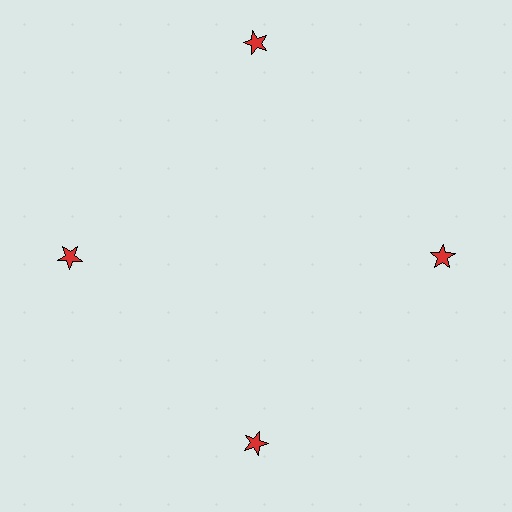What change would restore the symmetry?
The symmetry would be restored by moving it inward, back onto the ring so that all 4 stars sit at equal angles and equal distance from the center.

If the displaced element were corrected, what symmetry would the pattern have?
It would have 4-fold rotational symmetry — the pattern would map onto itself every 90 degrees.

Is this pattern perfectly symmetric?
No. The 4 red stars are arranged in a ring, but one element near the 12 o'clock position is pushed outward from the center, breaking the 4-fold rotational symmetry.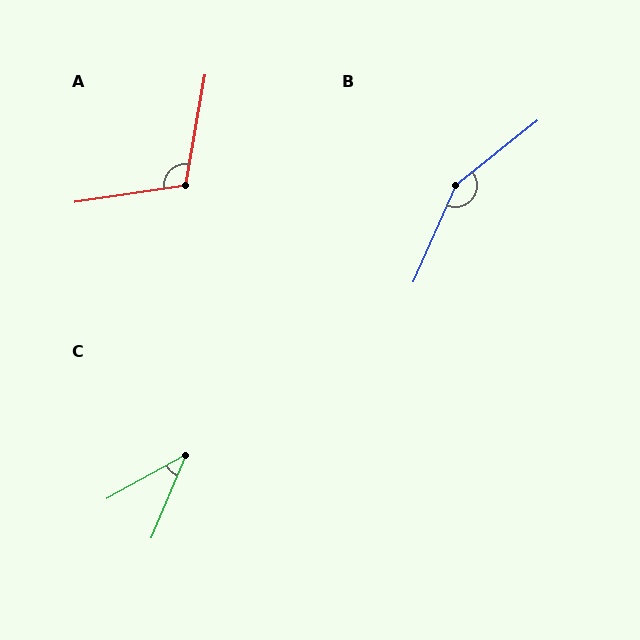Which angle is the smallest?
C, at approximately 39 degrees.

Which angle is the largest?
B, at approximately 152 degrees.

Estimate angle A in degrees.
Approximately 109 degrees.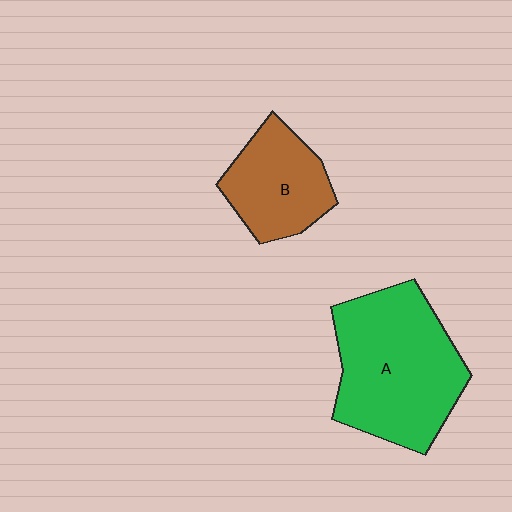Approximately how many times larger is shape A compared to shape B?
Approximately 1.8 times.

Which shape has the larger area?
Shape A (green).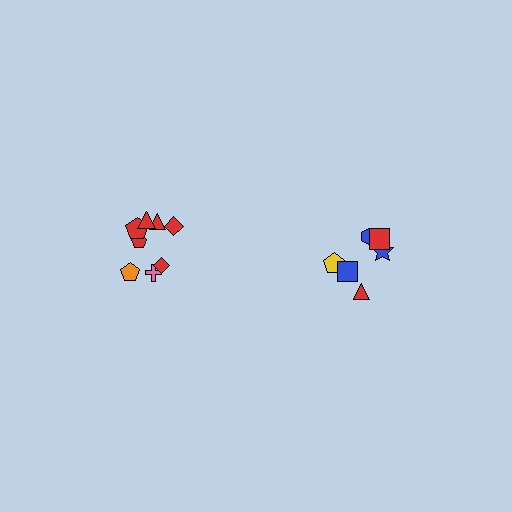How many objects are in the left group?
There are 8 objects.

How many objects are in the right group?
There are 6 objects.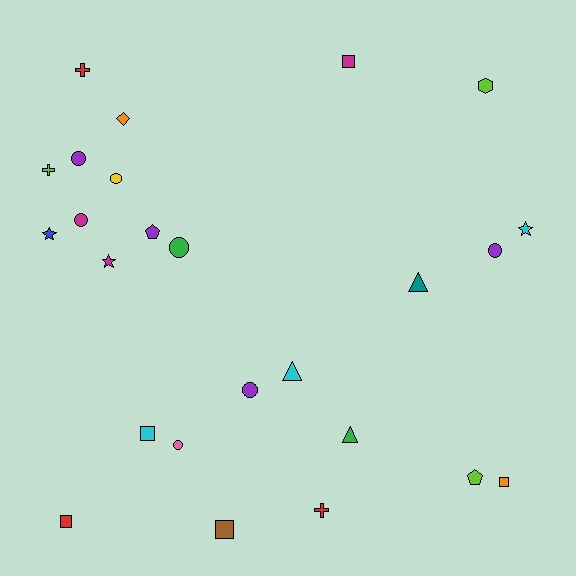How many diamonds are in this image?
There is 1 diamond.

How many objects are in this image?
There are 25 objects.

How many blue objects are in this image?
There is 1 blue object.